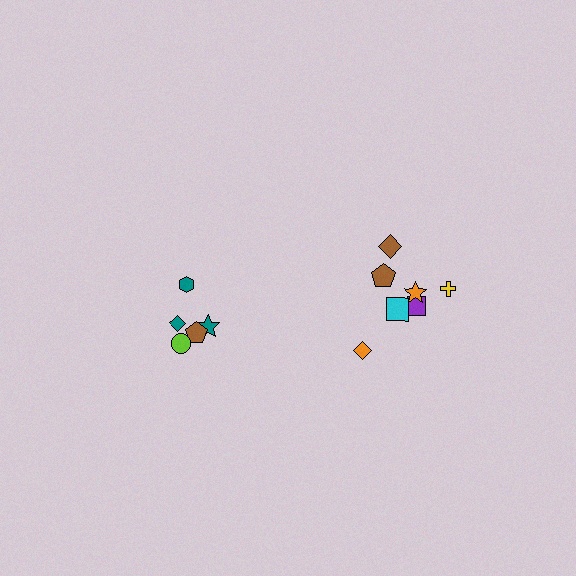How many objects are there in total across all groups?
There are 12 objects.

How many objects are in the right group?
There are 7 objects.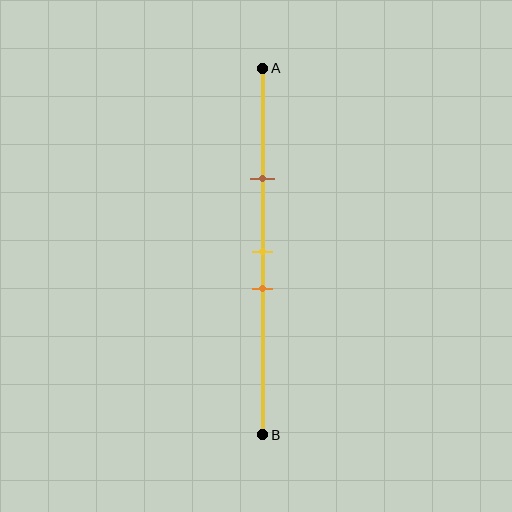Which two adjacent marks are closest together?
The yellow and orange marks are the closest adjacent pair.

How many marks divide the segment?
There are 3 marks dividing the segment.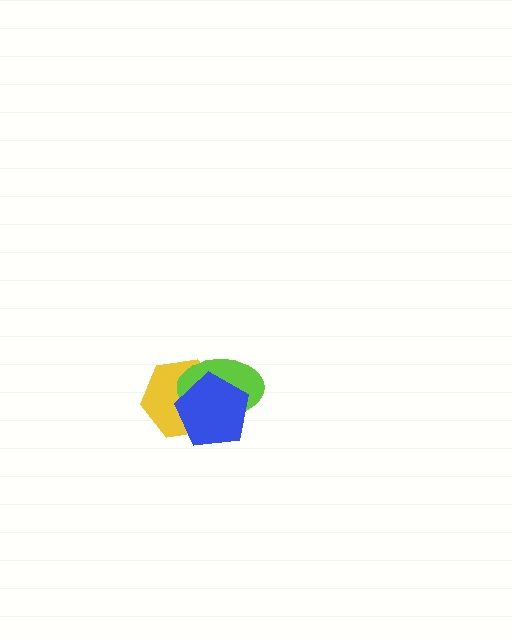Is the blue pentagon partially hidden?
No, no other shape covers it.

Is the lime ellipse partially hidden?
Yes, it is partially covered by another shape.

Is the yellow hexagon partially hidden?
Yes, it is partially covered by another shape.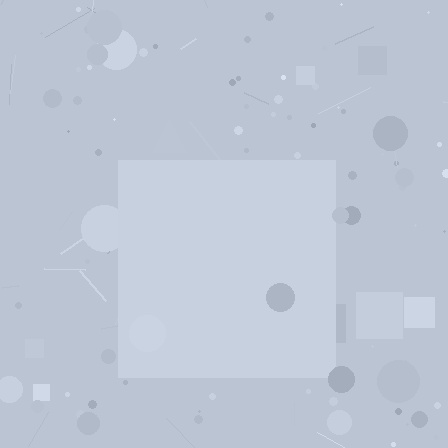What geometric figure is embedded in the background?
A square is embedded in the background.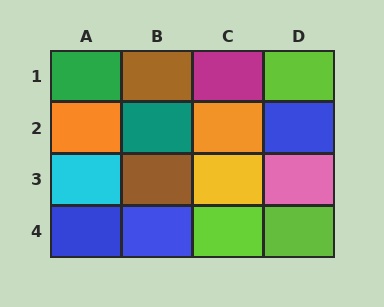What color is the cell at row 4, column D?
Lime.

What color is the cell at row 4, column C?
Lime.